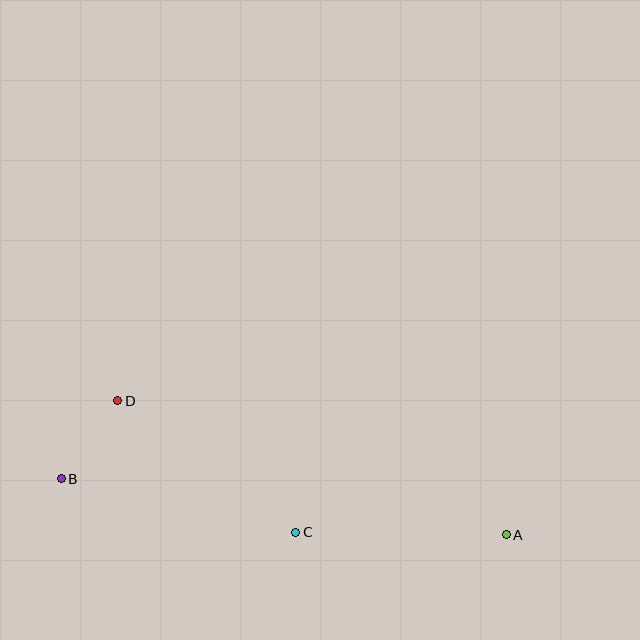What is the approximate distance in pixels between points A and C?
The distance between A and C is approximately 211 pixels.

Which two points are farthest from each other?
Points A and B are farthest from each other.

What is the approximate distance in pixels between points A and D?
The distance between A and D is approximately 411 pixels.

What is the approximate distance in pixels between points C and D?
The distance between C and D is approximately 222 pixels.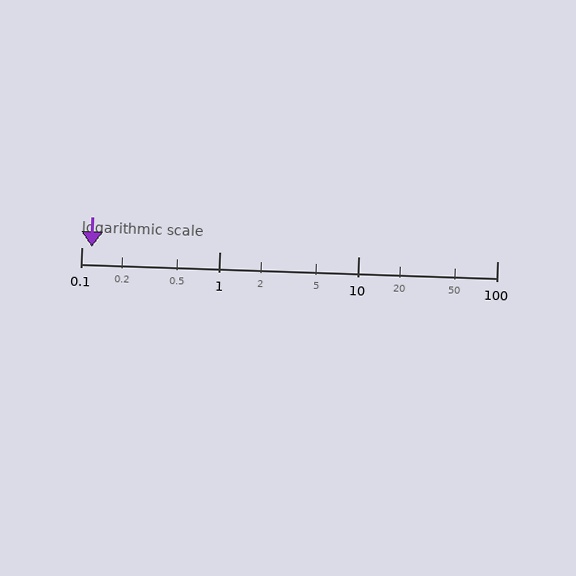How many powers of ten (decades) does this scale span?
The scale spans 3 decades, from 0.1 to 100.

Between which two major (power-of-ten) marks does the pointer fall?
The pointer is between 0.1 and 1.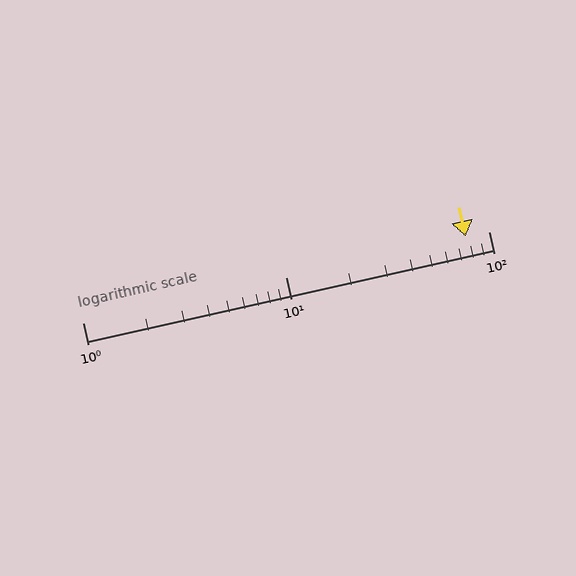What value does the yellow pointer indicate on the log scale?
The pointer indicates approximately 77.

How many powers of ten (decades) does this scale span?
The scale spans 2 decades, from 1 to 100.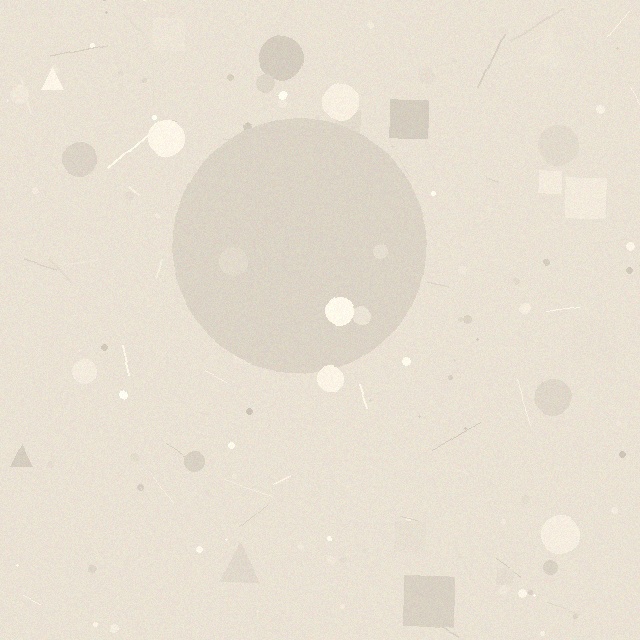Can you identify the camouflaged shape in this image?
The camouflaged shape is a circle.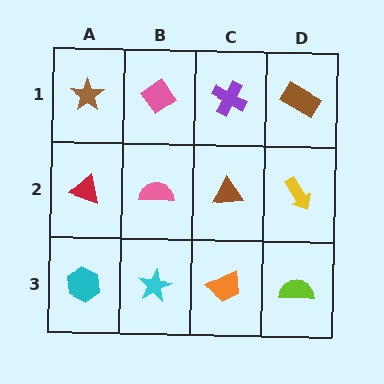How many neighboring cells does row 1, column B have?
3.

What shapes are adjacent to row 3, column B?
A pink semicircle (row 2, column B), a cyan hexagon (row 3, column A), an orange trapezoid (row 3, column C).